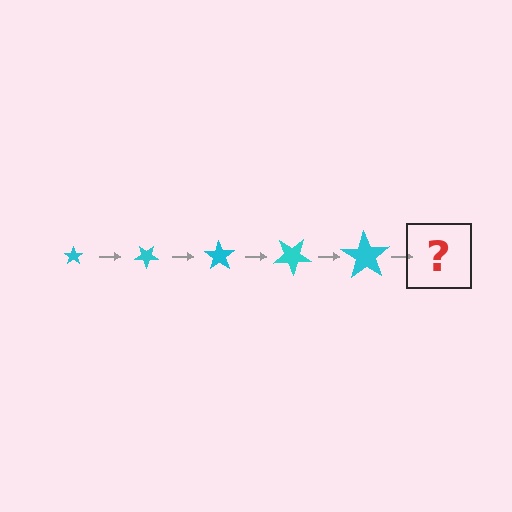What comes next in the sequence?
The next element should be a star, larger than the previous one and rotated 175 degrees from the start.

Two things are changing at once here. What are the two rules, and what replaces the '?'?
The two rules are that the star grows larger each step and it rotates 35 degrees each step. The '?' should be a star, larger than the previous one and rotated 175 degrees from the start.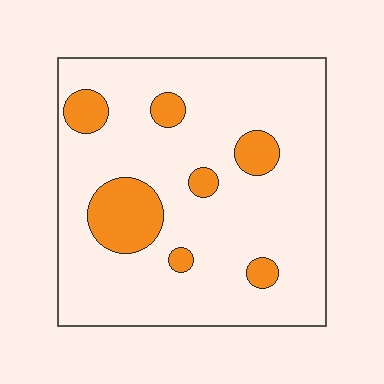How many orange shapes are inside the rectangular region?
7.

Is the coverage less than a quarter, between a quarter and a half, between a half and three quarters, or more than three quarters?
Less than a quarter.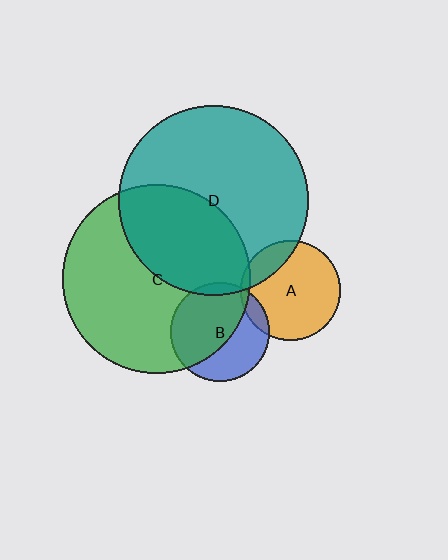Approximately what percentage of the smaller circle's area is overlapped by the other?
Approximately 20%.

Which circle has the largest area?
Circle D (teal).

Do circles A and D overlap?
Yes.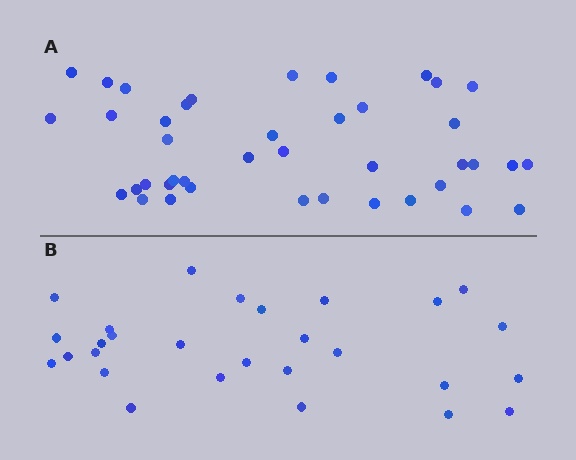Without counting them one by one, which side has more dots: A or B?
Region A (the top region) has more dots.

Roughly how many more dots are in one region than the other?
Region A has approximately 15 more dots than region B.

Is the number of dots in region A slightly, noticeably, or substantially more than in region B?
Region A has substantially more. The ratio is roughly 1.5 to 1.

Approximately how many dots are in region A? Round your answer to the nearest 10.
About 40 dots. (The exact count is 41, which rounds to 40.)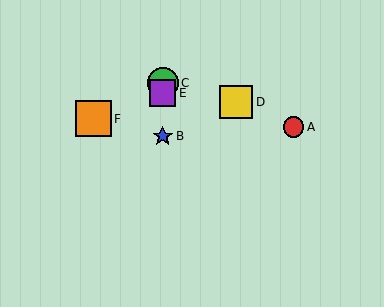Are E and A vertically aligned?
No, E is at x≈163 and A is at x≈294.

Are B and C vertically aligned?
Yes, both are at x≈163.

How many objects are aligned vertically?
3 objects (B, C, E) are aligned vertically.